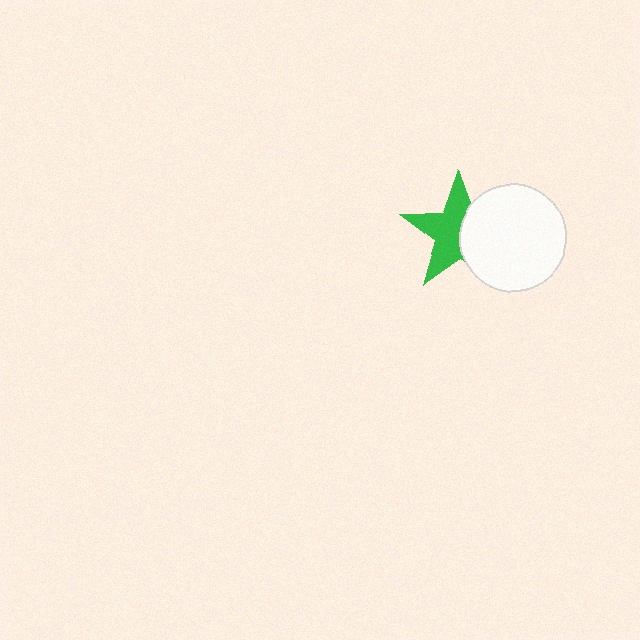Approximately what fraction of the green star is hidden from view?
Roughly 42% of the green star is hidden behind the white circle.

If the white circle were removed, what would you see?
You would see the complete green star.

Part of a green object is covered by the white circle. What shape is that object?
It is a star.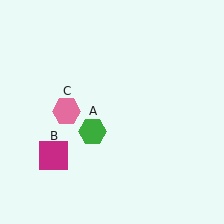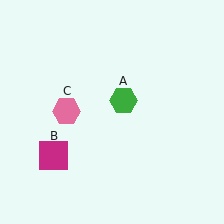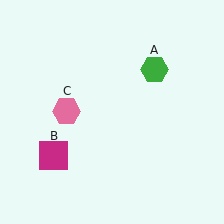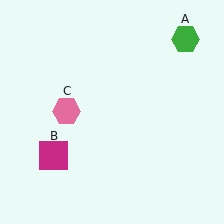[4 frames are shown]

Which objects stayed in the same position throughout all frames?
Magenta square (object B) and pink hexagon (object C) remained stationary.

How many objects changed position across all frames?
1 object changed position: green hexagon (object A).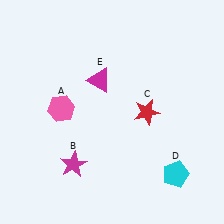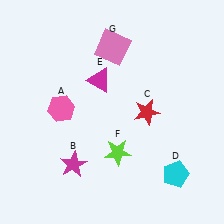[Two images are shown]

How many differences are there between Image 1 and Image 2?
There are 2 differences between the two images.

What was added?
A lime star (F), a pink square (G) were added in Image 2.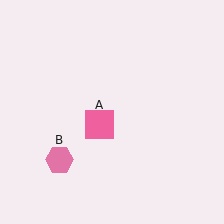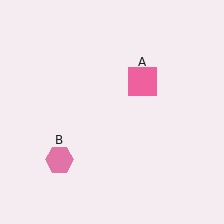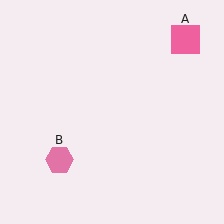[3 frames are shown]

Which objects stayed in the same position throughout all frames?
Pink hexagon (object B) remained stationary.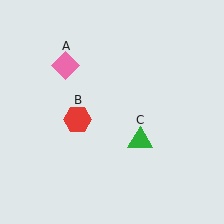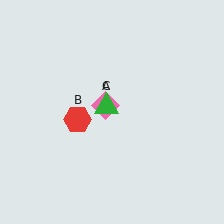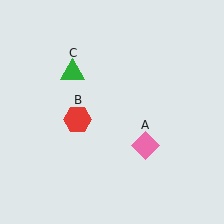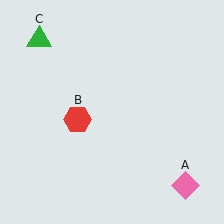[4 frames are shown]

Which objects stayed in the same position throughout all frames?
Red hexagon (object B) remained stationary.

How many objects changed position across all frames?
2 objects changed position: pink diamond (object A), green triangle (object C).